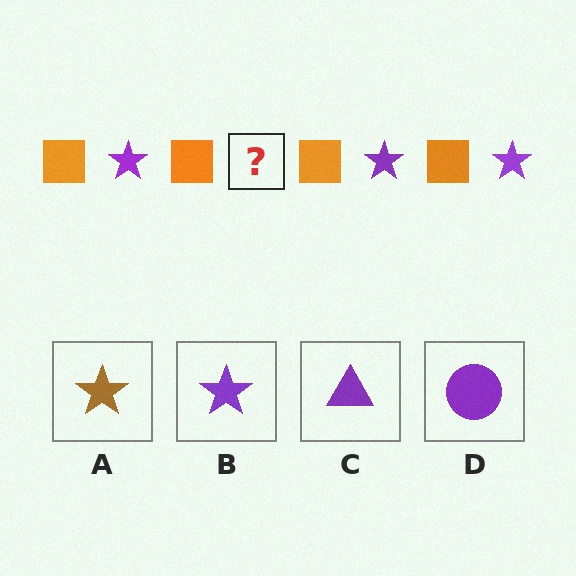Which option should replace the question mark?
Option B.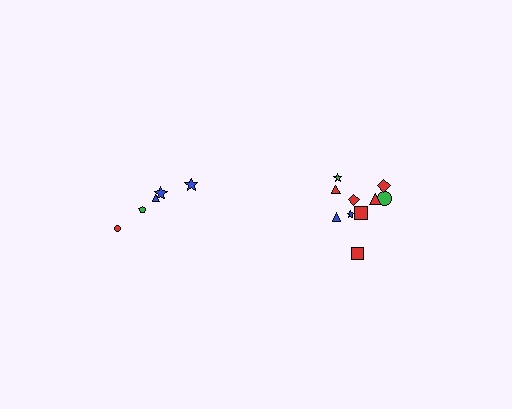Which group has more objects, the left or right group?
The right group.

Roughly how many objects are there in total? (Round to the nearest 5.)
Roughly 15 objects in total.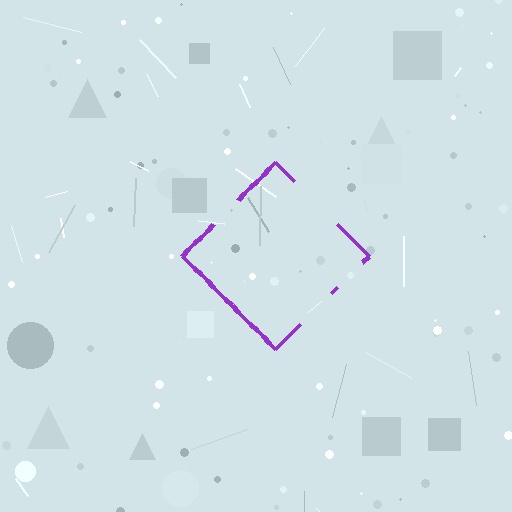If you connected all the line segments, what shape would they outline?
They would outline a diamond.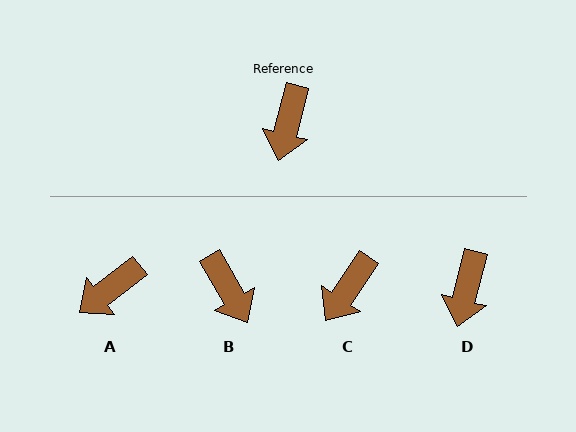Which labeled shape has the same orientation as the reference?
D.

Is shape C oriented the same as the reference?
No, it is off by about 20 degrees.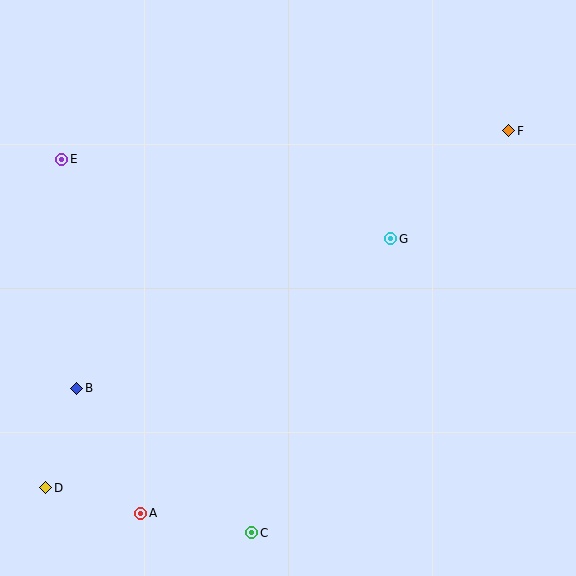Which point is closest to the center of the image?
Point G at (391, 239) is closest to the center.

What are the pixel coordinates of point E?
Point E is at (62, 159).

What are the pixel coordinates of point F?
Point F is at (509, 131).